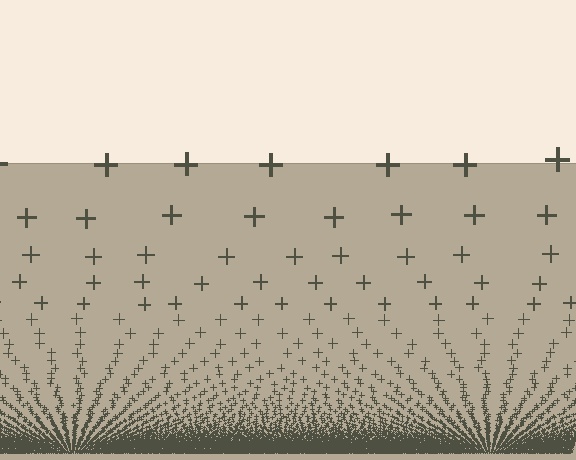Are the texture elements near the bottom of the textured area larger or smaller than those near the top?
Smaller. The gradient is inverted — elements near the bottom are smaller and denser.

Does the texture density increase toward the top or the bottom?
Density increases toward the bottom.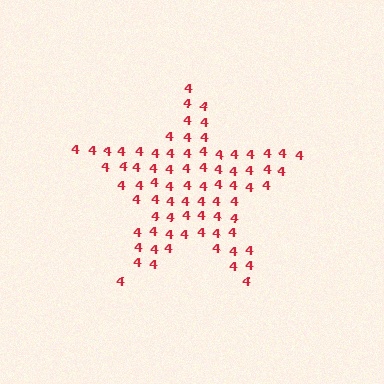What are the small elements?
The small elements are digit 4's.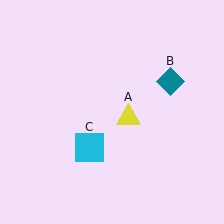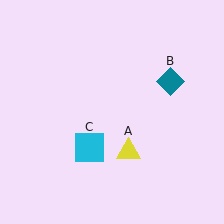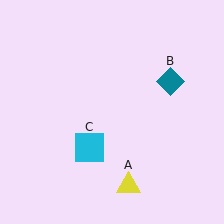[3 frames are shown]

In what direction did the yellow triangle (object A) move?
The yellow triangle (object A) moved down.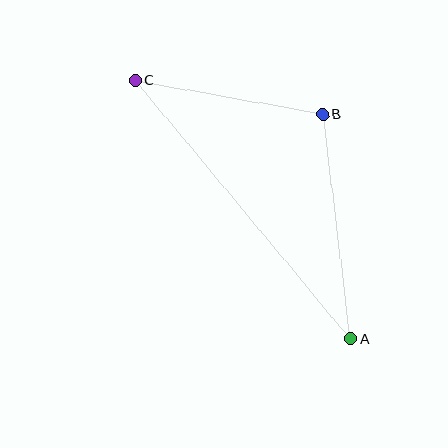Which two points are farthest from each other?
Points A and C are farthest from each other.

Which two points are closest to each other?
Points B and C are closest to each other.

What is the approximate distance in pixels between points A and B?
The distance between A and B is approximately 226 pixels.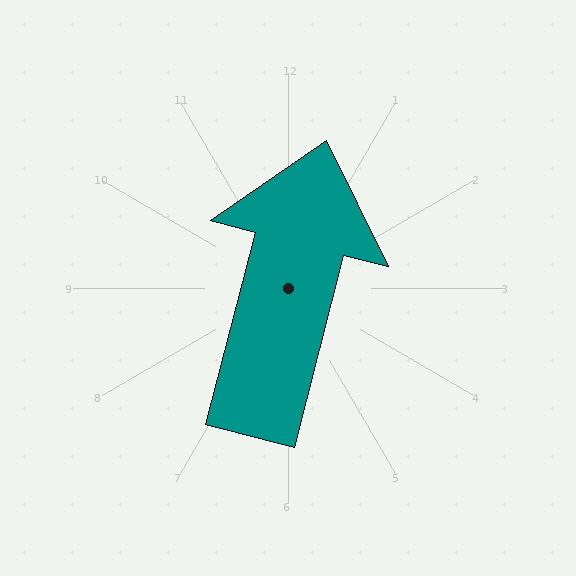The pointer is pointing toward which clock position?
Roughly 12 o'clock.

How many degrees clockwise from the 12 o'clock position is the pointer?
Approximately 14 degrees.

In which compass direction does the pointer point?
North.